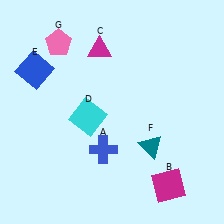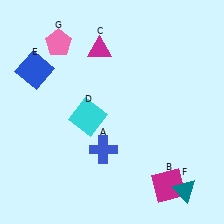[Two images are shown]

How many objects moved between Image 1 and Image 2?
1 object moved between the two images.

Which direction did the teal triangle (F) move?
The teal triangle (F) moved down.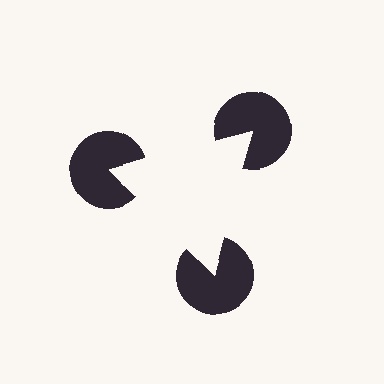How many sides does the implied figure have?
3 sides.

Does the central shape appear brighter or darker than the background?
It typically appears slightly brighter than the background, even though no actual brightness change is drawn.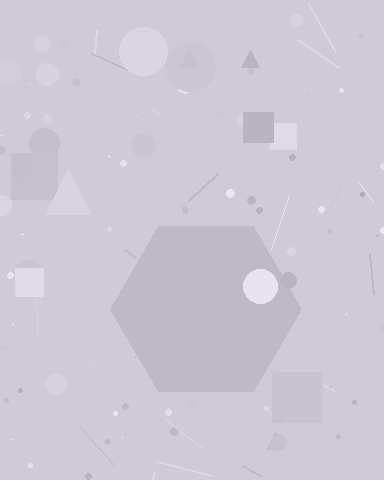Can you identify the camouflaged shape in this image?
The camouflaged shape is a hexagon.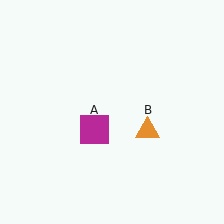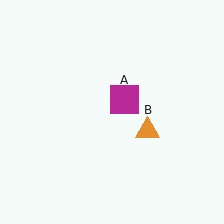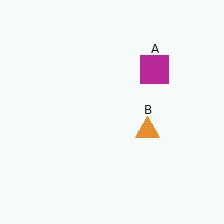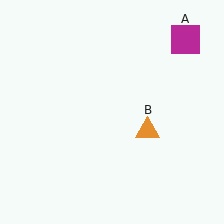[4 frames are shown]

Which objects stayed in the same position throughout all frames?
Orange triangle (object B) remained stationary.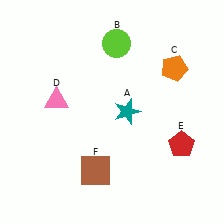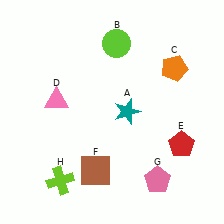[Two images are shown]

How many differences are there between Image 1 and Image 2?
There are 2 differences between the two images.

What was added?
A pink pentagon (G), a lime cross (H) were added in Image 2.